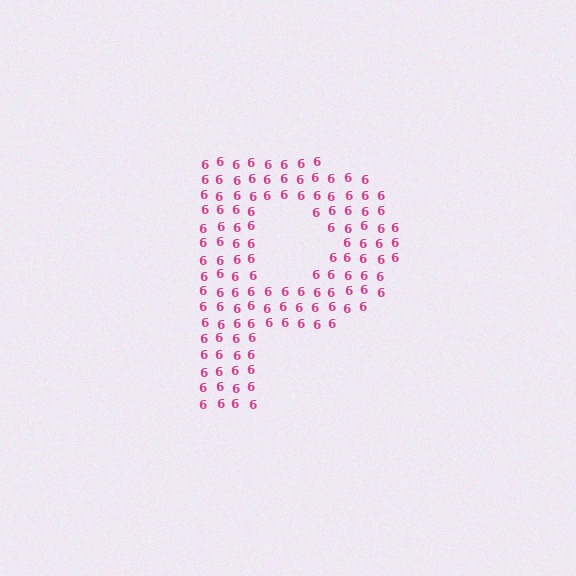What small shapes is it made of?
It is made of small digit 6's.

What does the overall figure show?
The overall figure shows the letter P.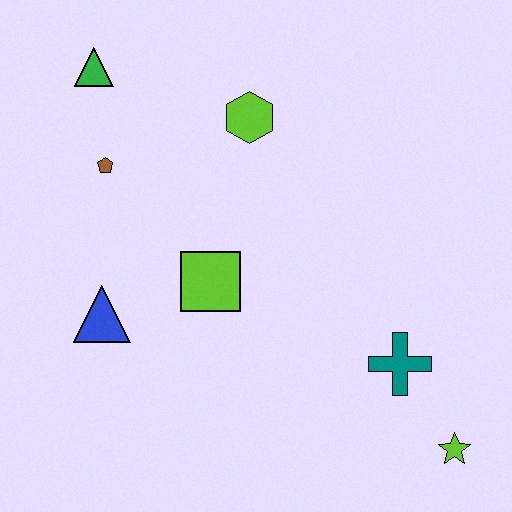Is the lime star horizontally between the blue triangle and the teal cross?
No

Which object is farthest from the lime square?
The lime star is farthest from the lime square.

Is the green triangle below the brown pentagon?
No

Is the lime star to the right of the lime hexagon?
Yes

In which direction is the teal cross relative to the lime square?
The teal cross is to the right of the lime square.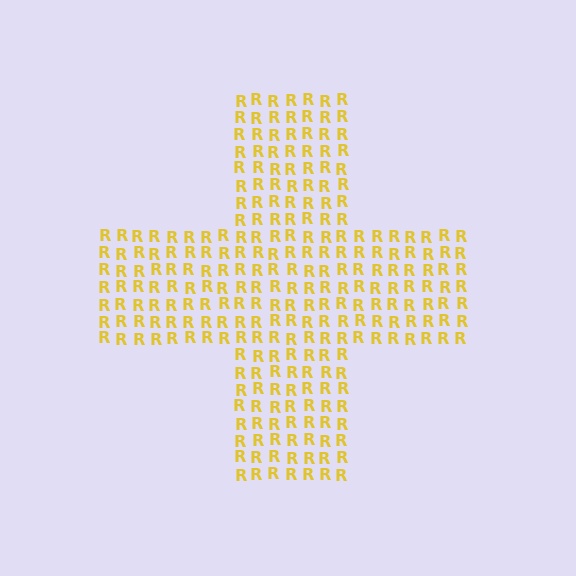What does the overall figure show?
The overall figure shows a cross.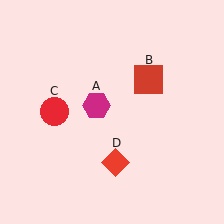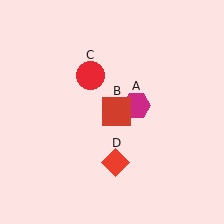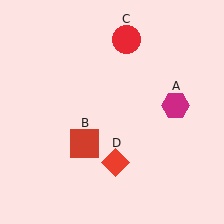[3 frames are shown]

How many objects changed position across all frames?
3 objects changed position: magenta hexagon (object A), red square (object B), red circle (object C).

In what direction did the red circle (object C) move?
The red circle (object C) moved up and to the right.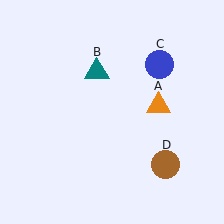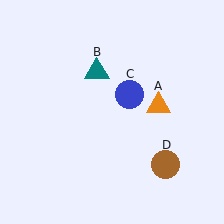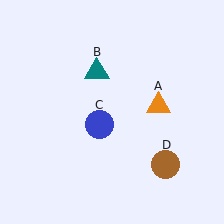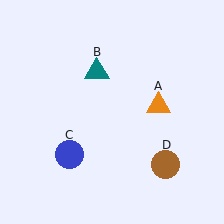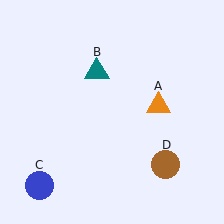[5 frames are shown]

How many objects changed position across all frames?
1 object changed position: blue circle (object C).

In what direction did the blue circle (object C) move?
The blue circle (object C) moved down and to the left.